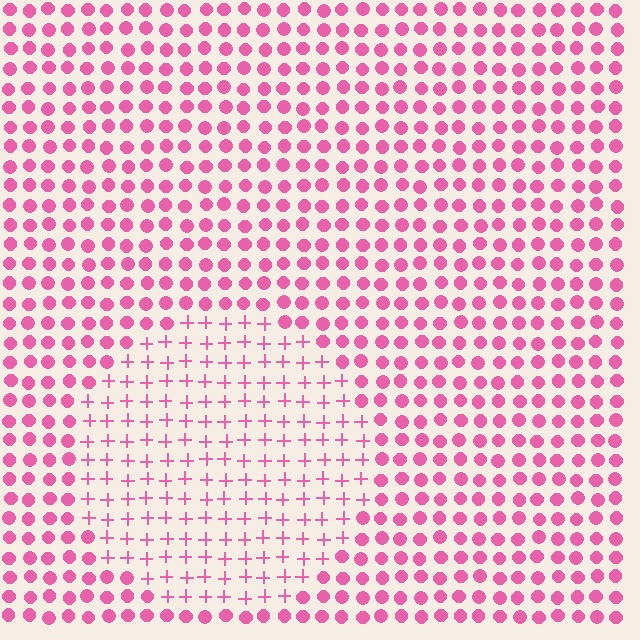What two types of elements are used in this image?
The image uses plus signs inside the circle region and circles outside it.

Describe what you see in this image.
The image is filled with small pink elements arranged in a uniform grid. A circle-shaped region contains plus signs, while the surrounding area contains circles. The boundary is defined purely by the change in element shape.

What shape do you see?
I see a circle.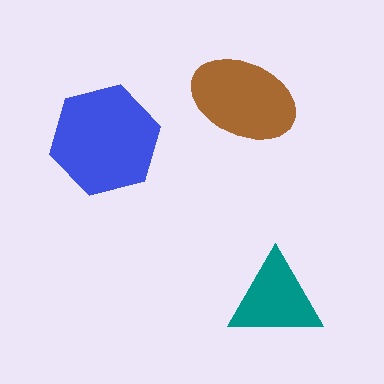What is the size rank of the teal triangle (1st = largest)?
3rd.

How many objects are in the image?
There are 3 objects in the image.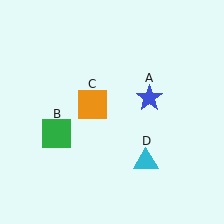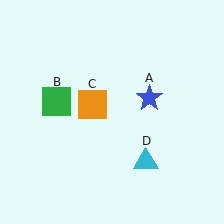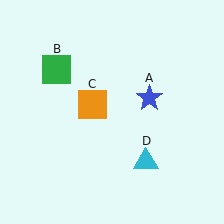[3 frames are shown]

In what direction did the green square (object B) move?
The green square (object B) moved up.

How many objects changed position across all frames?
1 object changed position: green square (object B).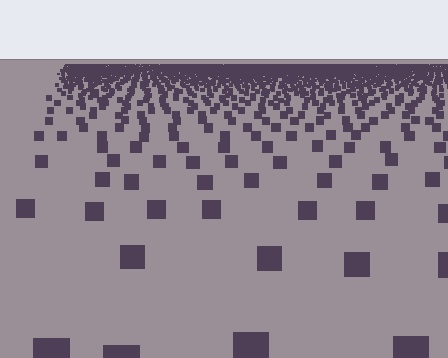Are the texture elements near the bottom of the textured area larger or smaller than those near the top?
Larger. Near the bottom, elements are closer to the viewer and appear at a bigger on-screen size.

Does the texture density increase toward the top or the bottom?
Density increases toward the top.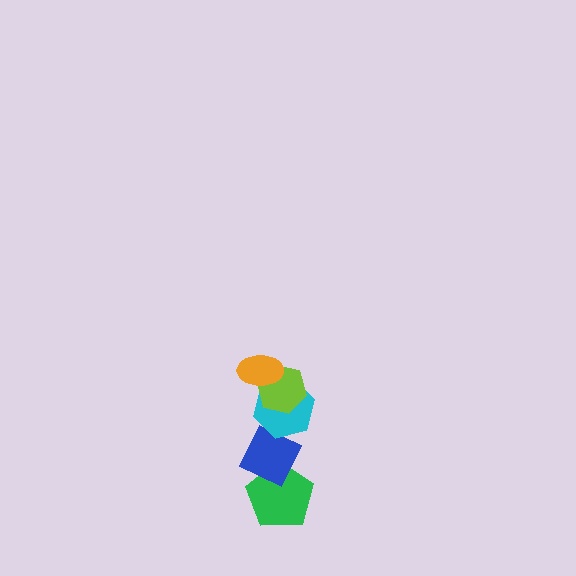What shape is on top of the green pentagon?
The blue diamond is on top of the green pentagon.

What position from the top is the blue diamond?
The blue diamond is 4th from the top.